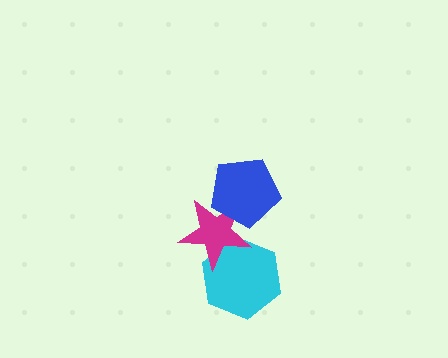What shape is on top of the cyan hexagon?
The magenta star is on top of the cyan hexagon.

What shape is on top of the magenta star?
The blue pentagon is on top of the magenta star.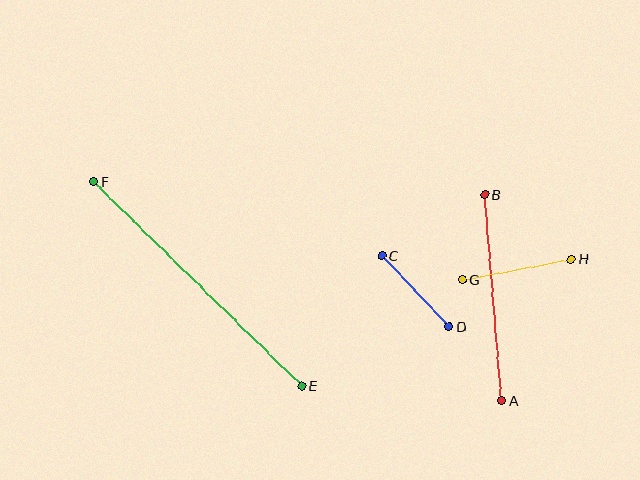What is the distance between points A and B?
The distance is approximately 206 pixels.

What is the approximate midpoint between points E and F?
The midpoint is at approximately (198, 284) pixels.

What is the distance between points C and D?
The distance is approximately 97 pixels.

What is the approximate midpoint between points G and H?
The midpoint is at approximately (517, 269) pixels.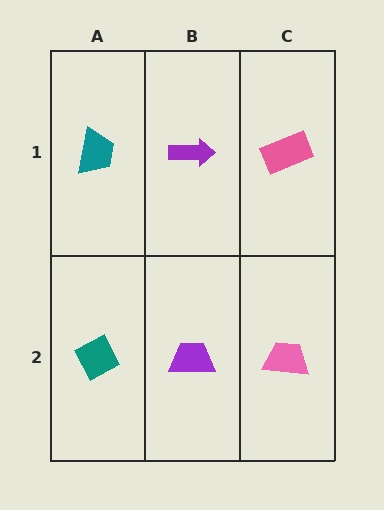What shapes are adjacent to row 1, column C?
A pink trapezoid (row 2, column C), a purple arrow (row 1, column B).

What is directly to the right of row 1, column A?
A purple arrow.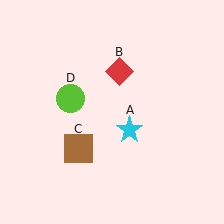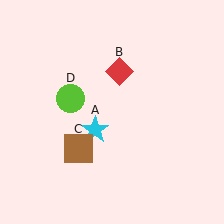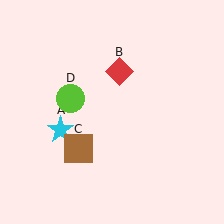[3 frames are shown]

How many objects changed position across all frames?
1 object changed position: cyan star (object A).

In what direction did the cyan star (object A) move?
The cyan star (object A) moved left.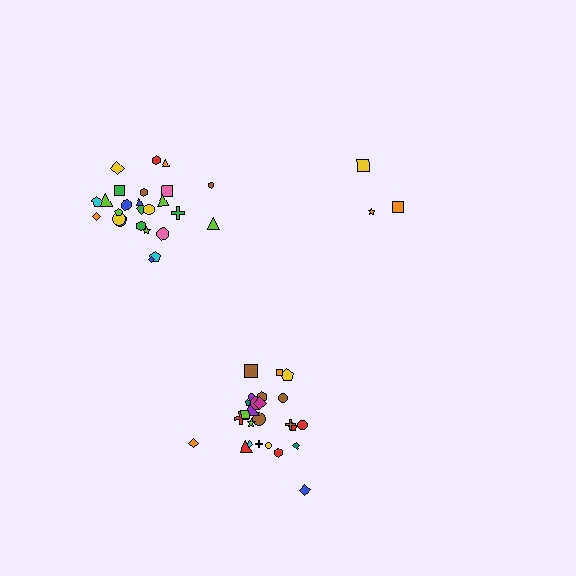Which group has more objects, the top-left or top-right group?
The top-left group.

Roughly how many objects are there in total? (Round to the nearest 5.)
Roughly 55 objects in total.